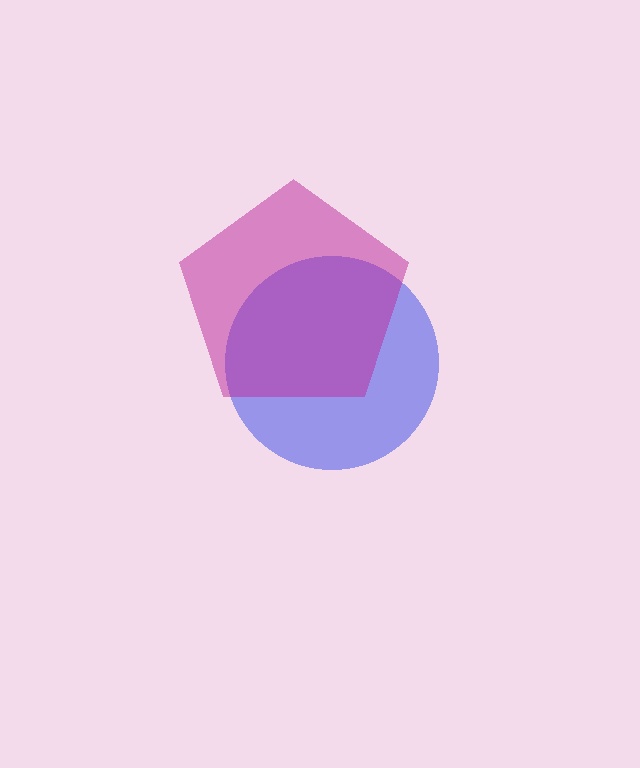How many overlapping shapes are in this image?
There are 2 overlapping shapes in the image.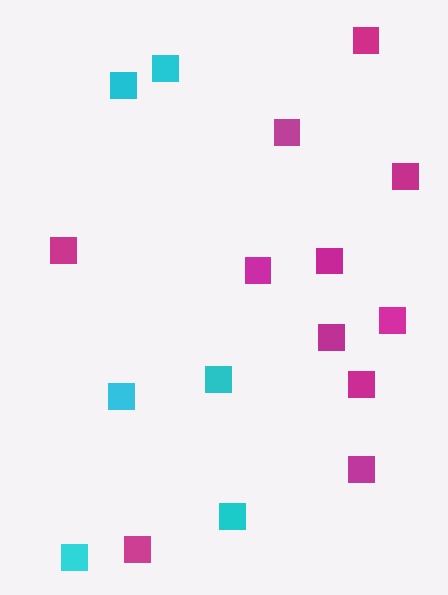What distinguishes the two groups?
There are 2 groups: one group of cyan squares (6) and one group of magenta squares (11).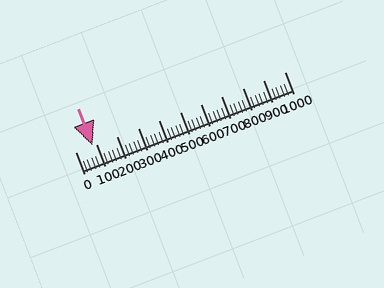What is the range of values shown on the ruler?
The ruler shows values from 0 to 1000.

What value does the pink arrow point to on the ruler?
The pink arrow points to approximately 85.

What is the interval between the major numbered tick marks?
The major tick marks are spaced 100 units apart.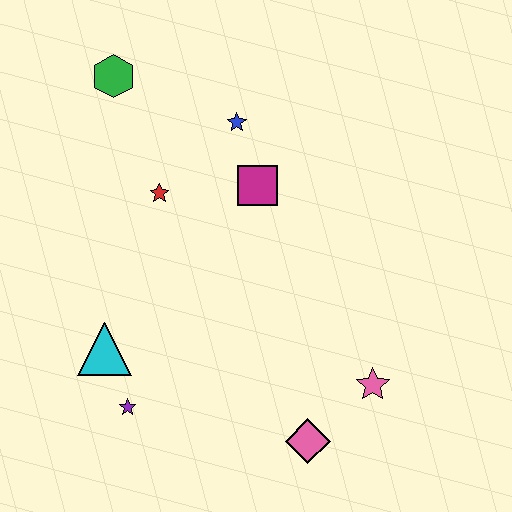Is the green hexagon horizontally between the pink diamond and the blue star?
No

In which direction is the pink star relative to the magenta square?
The pink star is below the magenta square.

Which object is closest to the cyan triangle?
The purple star is closest to the cyan triangle.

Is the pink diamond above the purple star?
No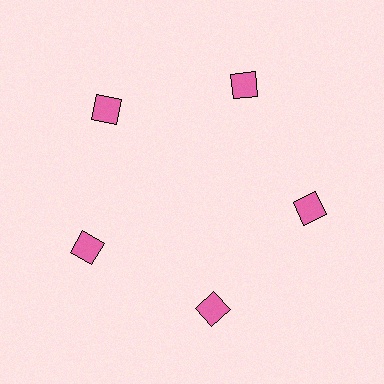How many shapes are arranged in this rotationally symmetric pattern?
There are 5 shapes, arranged in 5 groups of 1.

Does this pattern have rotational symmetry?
Yes, this pattern has 5-fold rotational symmetry. It looks the same after rotating 72 degrees around the center.